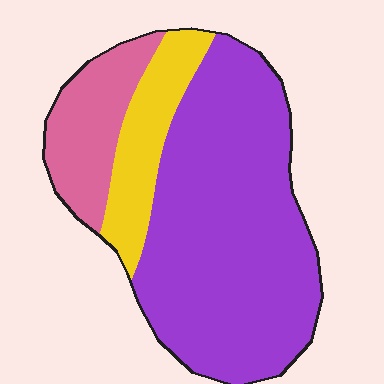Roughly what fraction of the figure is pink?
Pink takes up about one sixth (1/6) of the figure.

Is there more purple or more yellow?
Purple.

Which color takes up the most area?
Purple, at roughly 65%.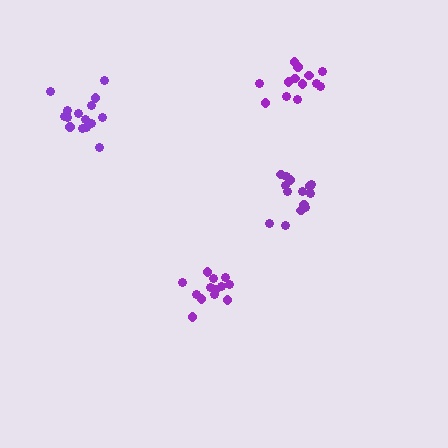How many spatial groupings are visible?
There are 4 spatial groupings.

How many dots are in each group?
Group 1: 15 dots, Group 2: 14 dots, Group 3: 13 dots, Group 4: 14 dots (56 total).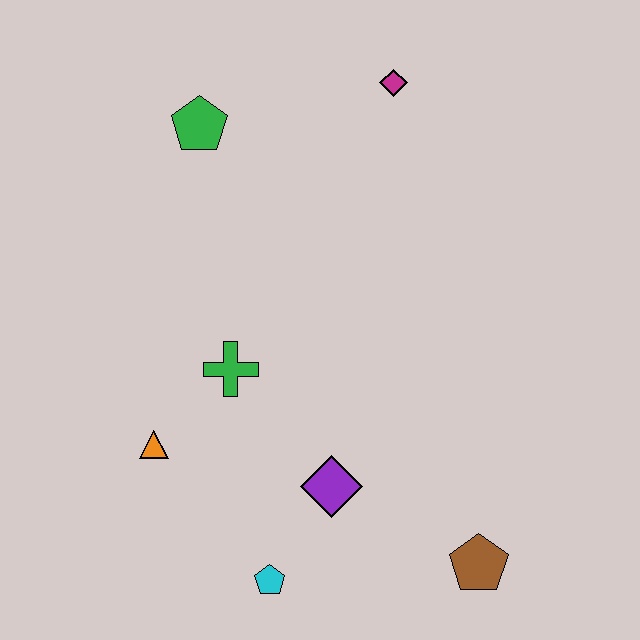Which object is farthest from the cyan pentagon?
The magenta diamond is farthest from the cyan pentagon.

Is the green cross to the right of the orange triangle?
Yes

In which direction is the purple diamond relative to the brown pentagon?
The purple diamond is to the left of the brown pentagon.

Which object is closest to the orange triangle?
The green cross is closest to the orange triangle.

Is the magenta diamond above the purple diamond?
Yes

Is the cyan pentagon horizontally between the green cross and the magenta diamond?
Yes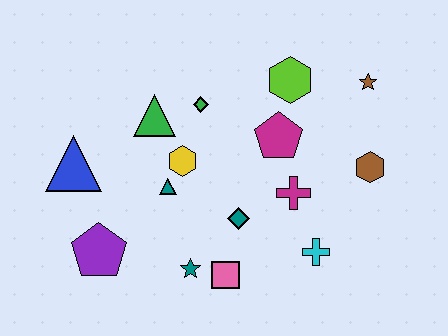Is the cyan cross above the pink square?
Yes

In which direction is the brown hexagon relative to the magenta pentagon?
The brown hexagon is to the right of the magenta pentagon.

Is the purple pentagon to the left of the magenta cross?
Yes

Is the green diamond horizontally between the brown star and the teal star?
Yes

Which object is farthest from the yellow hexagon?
The brown star is farthest from the yellow hexagon.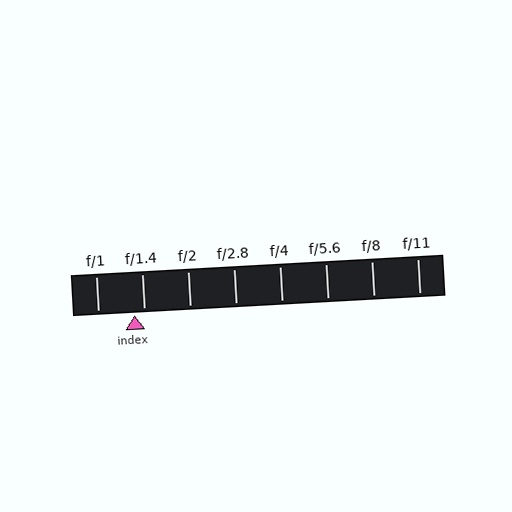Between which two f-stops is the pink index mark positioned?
The index mark is between f/1 and f/1.4.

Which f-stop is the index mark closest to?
The index mark is closest to f/1.4.